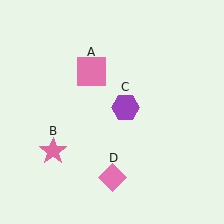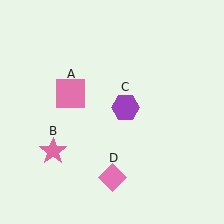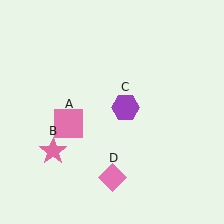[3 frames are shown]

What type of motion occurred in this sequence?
The pink square (object A) rotated counterclockwise around the center of the scene.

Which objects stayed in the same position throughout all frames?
Pink star (object B) and purple hexagon (object C) and pink diamond (object D) remained stationary.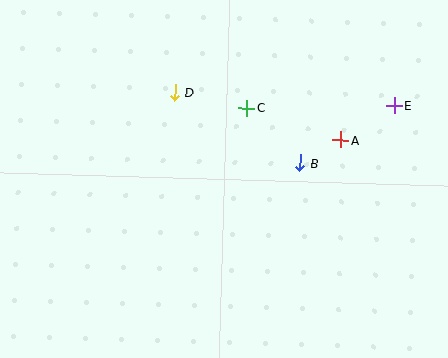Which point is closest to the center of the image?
Point C at (247, 108) is closest to the center.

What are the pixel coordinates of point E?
Point E is at (395, 106).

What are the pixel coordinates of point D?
Point D is at (175, 92).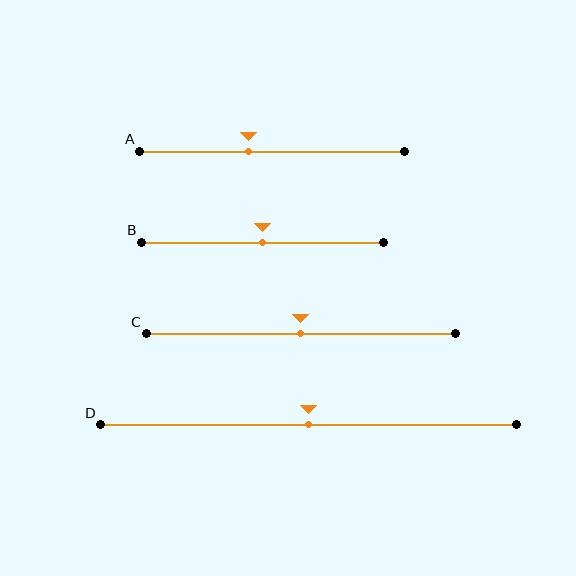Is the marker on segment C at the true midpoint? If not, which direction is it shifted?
Yes, the marker on segment C is at the true midpoint.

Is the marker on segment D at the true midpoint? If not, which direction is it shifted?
Yes, the marker on segment D is at the true midpoint.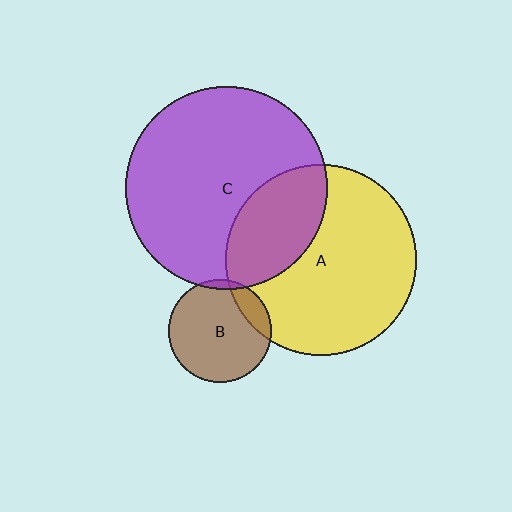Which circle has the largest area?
Circle C (purple).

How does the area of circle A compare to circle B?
Approximately 3.4 times.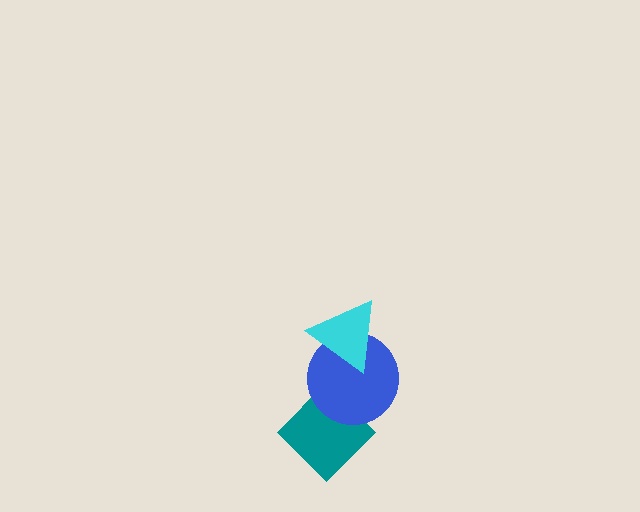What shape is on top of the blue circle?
The cyan triangle is on top of the blue circle.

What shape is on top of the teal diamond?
The blue circle is on top of the teal diamond.